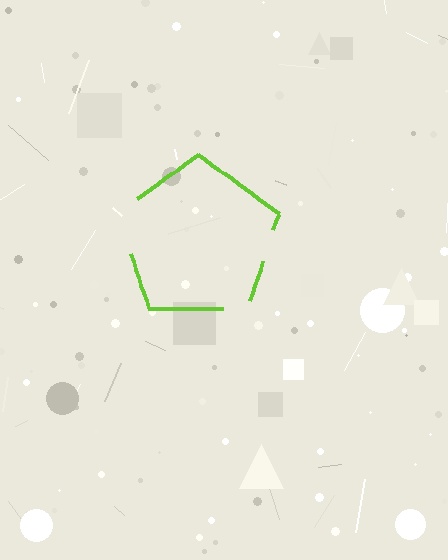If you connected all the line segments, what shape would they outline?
They would outline a pentagon.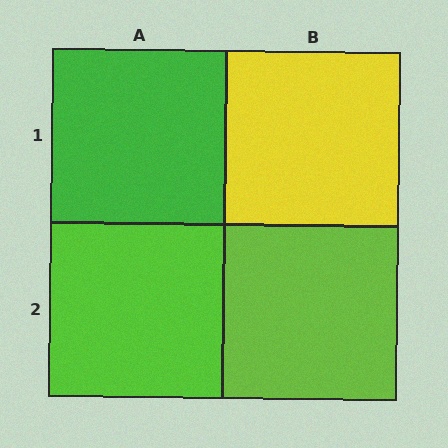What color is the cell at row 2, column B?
Lime.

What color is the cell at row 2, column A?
Lime.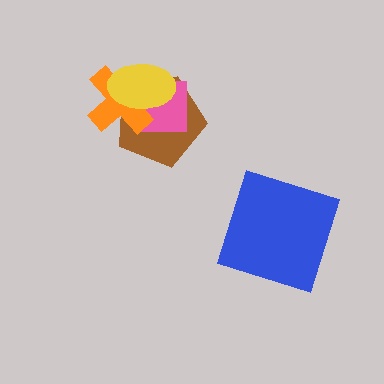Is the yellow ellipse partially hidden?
No, no other shape covers it.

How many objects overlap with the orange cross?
3 objects overlap with the orange cross.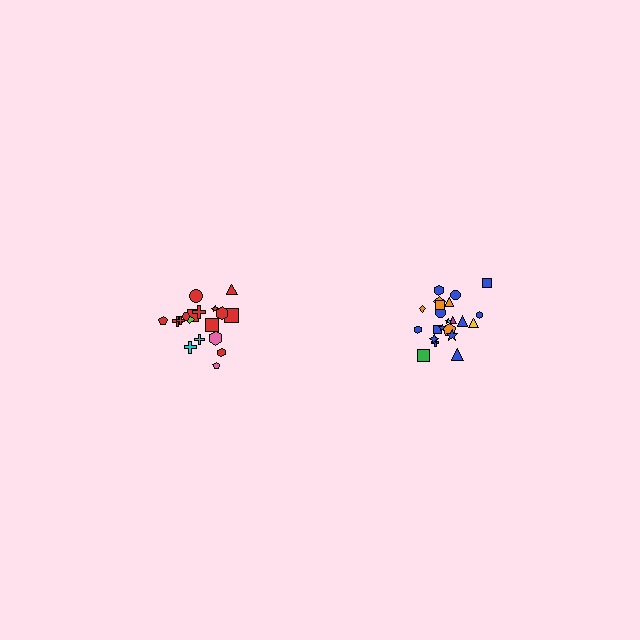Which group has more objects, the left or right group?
The right group.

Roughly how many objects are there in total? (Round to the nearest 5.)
Roughly 40 objects in total.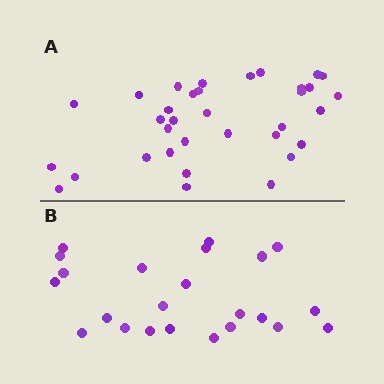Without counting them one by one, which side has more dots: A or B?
Region A (the top region) has more dots.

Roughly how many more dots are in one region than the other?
Region A has roughly 12 or so more dots than region B.